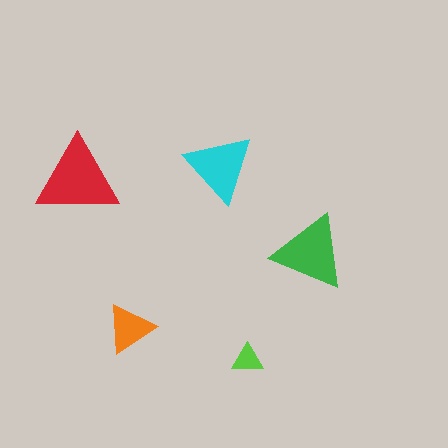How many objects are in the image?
There are 5 objects in the image.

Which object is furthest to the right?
The green triangle is rightmost.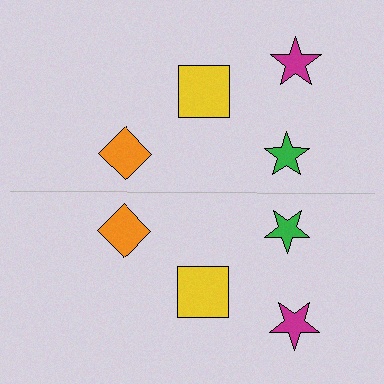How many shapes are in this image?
There are 8 shapes in this image.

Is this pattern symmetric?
Yes, this pattern has bilateral (reflection) symmetry.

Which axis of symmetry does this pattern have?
The pattern has a horizontal axis of symmetry running through the center of the image.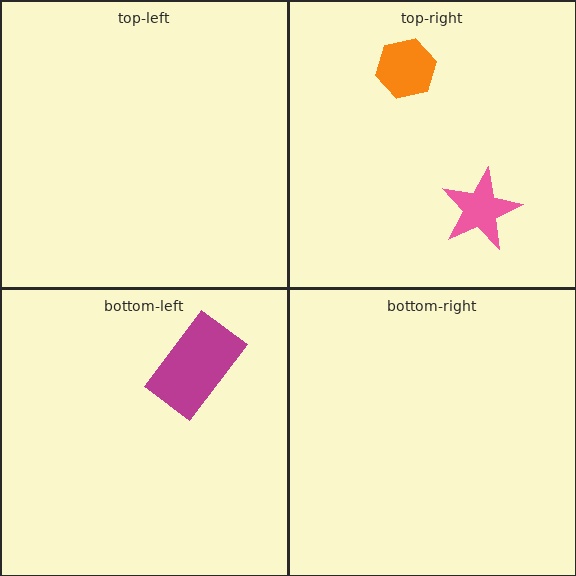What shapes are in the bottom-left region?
The magenta rectangle.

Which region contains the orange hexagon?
The top-right region.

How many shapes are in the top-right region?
2.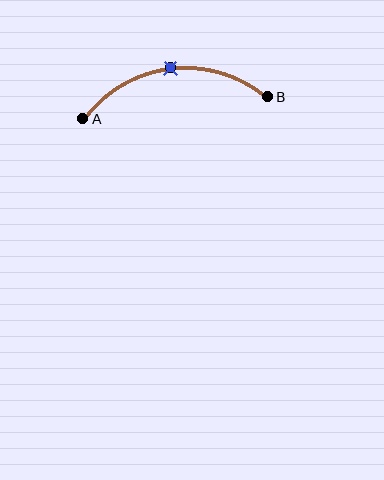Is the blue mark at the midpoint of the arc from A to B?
Yes. The blue mark lies on the arc at equal arc-length from both A and B — it is the arc midpoint.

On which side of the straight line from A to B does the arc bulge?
The arc bulges above the straight line connecting A and B.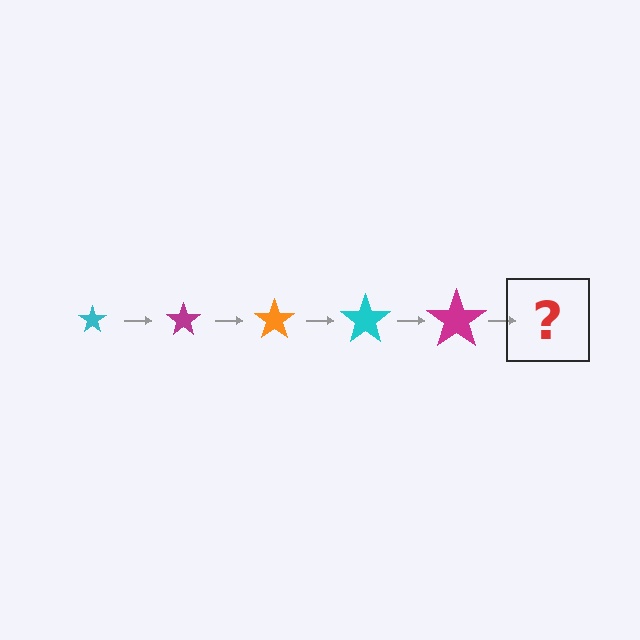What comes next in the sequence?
The next element should be an orange star, larger than the previous one.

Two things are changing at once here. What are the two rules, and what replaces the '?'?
The two rules are that the star grows larger each step and the color cycles through cyan, magenta, and orange. The '?' should be an orange star, larger than the previous one.